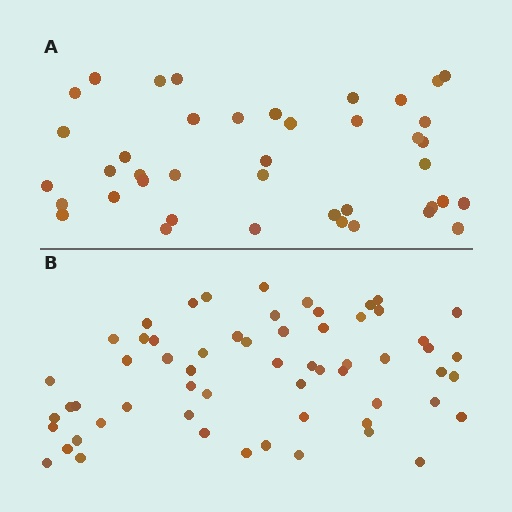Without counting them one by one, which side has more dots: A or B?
Region B (the bottom region) has more dots.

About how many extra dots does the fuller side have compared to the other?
Region B has approximately 20 more dots than region A.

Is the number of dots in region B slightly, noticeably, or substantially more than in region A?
Region B has substantially more. The ratio is roughly 1.5 to 1.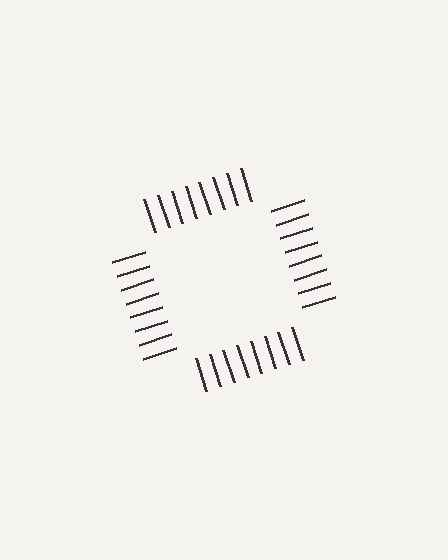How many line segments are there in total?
32 — 8 along each of the 4 edges.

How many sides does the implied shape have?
4 sides — the line-ends trace a square.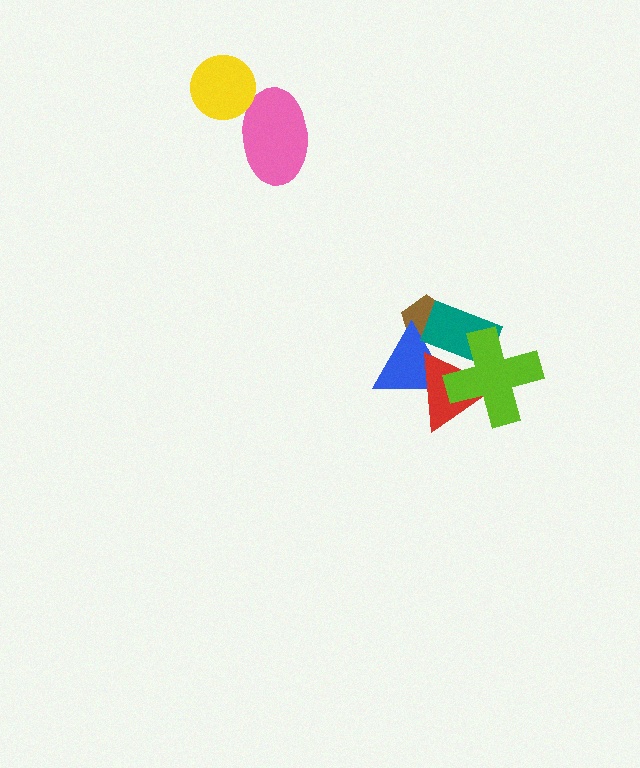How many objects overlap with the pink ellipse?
1 object overlaps with the pink ellipse.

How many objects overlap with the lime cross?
3 objects overlap with the lime cross.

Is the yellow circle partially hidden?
No, no other shape covers it.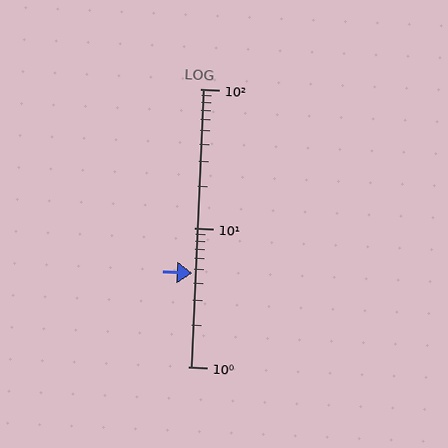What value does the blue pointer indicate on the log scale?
The pointer indicates approximately 4.7.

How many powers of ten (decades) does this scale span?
The scale spans 2 decades, from 1 to 100.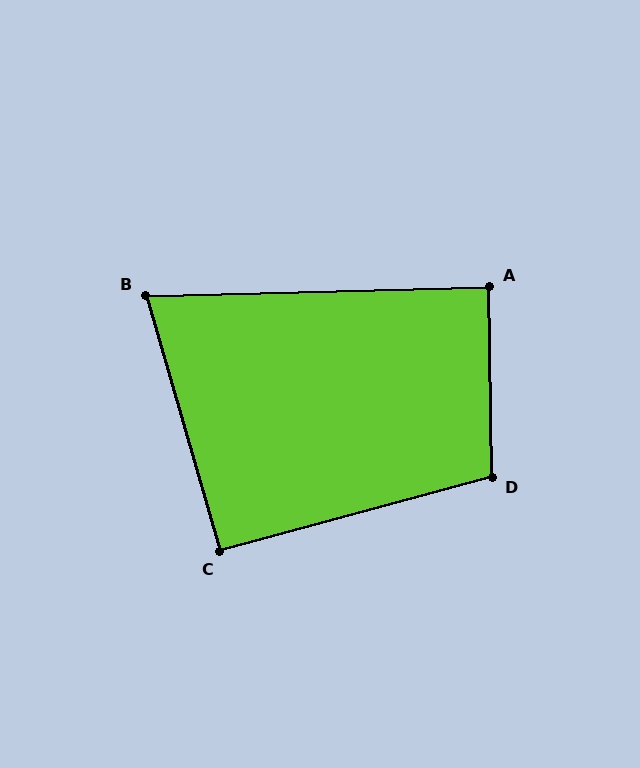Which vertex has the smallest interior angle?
B, at approximately 75 degrees.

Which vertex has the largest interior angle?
D, at approximately 105 degrees.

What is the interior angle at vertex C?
Approximately 91 degrees (approximately right).